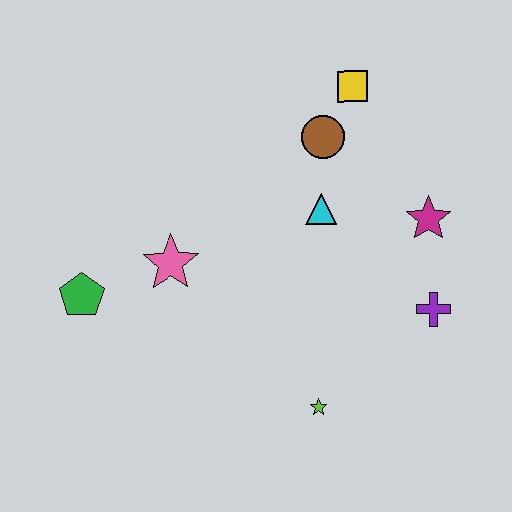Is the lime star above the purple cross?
No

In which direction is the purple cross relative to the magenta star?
The purple cross is below the magenta star.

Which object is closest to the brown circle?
The yellow square is closest to the brown circle.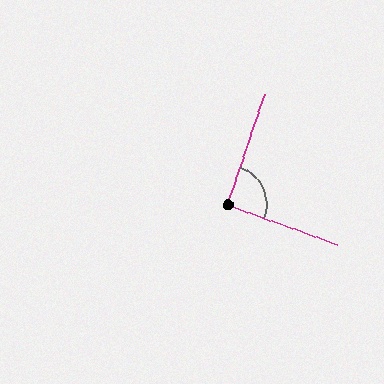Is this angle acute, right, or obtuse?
It is approximately a right angle.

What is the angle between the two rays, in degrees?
Approximately 91 degrees.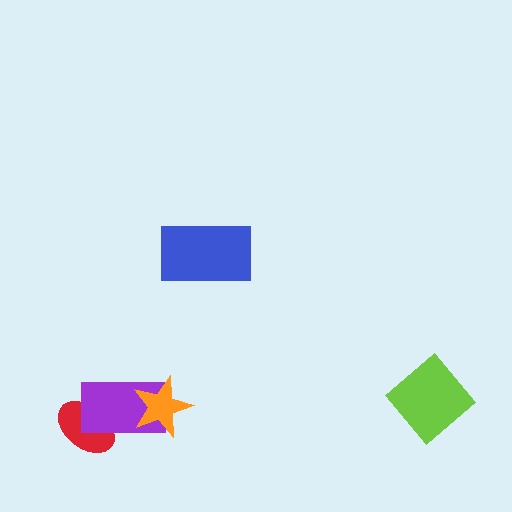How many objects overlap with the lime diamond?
0 objects overlap with the lime diamond.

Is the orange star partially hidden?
No, no other shape covers it.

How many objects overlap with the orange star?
1 object overlaps with the orange star.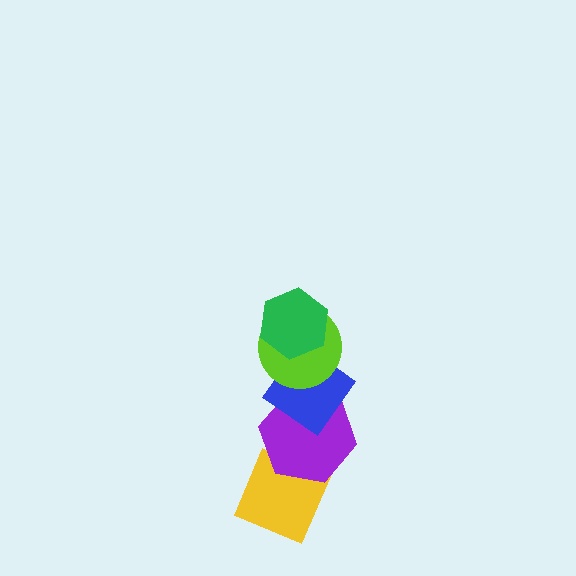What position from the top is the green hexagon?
The green hexagon is 1st from the top.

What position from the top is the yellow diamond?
The yellow diamond is 5th from the top.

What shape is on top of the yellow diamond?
The purple hexagon is on top of the yellow diamond.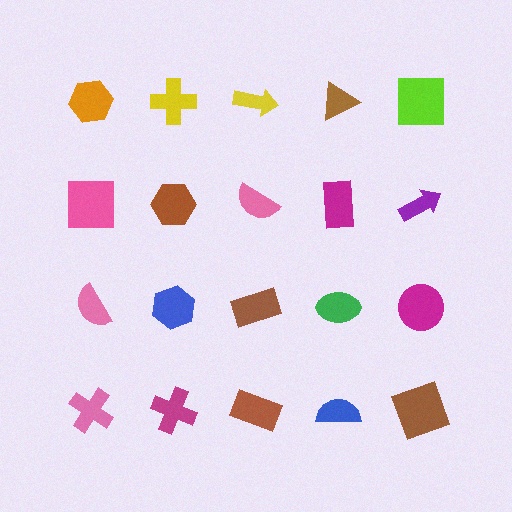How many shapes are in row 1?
5 shapes.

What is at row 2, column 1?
A pink square.